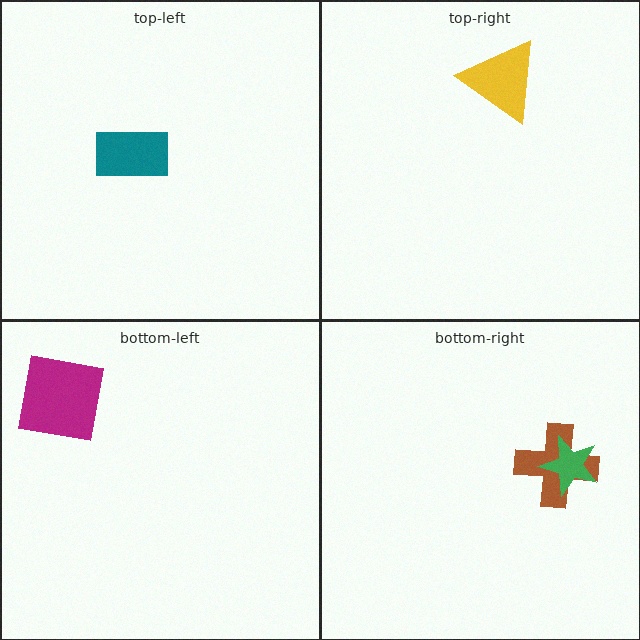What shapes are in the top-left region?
The teal rectangle.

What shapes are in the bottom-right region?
The brown cross, the green star.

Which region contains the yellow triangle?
The top-right region.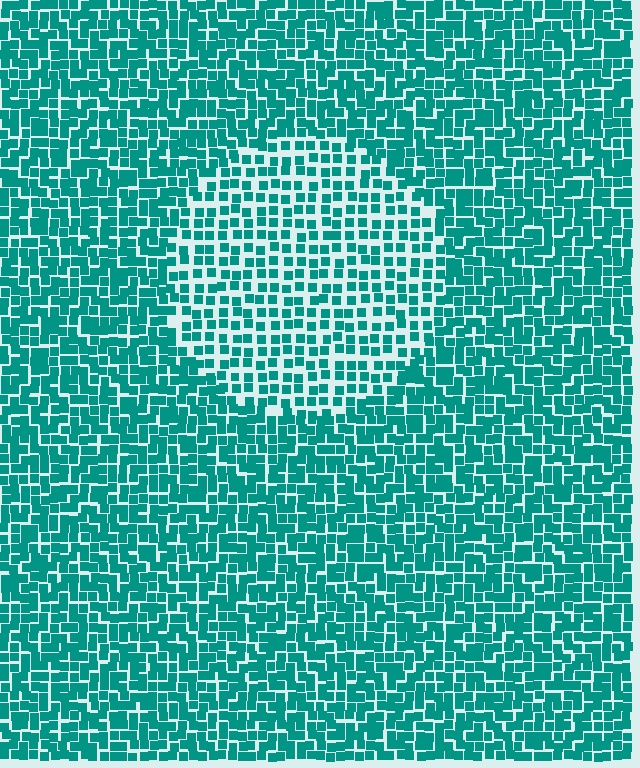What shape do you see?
I see a circle.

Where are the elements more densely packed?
The elements are more densely packed outside the circle boundary.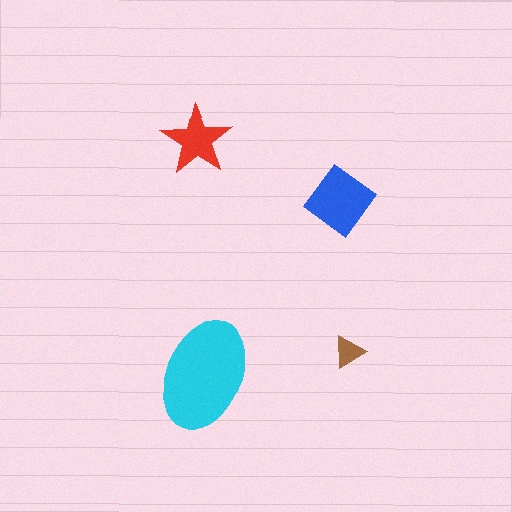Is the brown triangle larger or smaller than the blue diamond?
Smaller.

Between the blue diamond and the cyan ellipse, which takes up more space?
The cyan ellipse.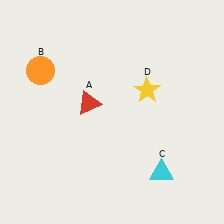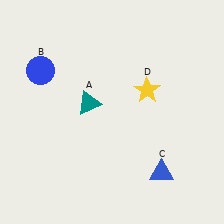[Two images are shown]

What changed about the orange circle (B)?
In Image 1, B is orange. In Image 2, it changed to blue.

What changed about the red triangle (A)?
In Image 1, A is red. In Image 2, it changed to teal.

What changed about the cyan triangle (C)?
In Image 1, C is cyan. In Image 2, it changed to blue.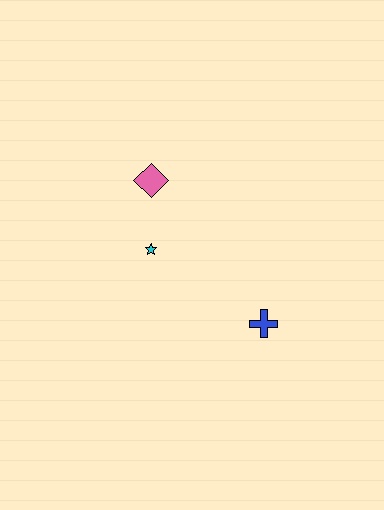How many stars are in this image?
There is 1 star.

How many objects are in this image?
There are 3 objects.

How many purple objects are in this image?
There are no purple objects.